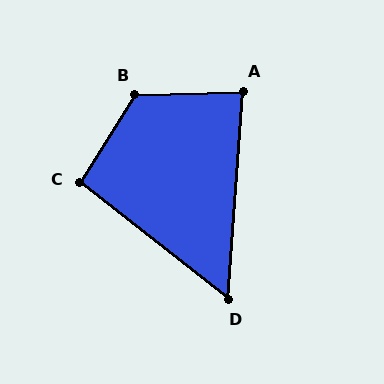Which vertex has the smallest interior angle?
D, at approximately 56 degrees.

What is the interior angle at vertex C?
Approximately 96 degrees (obtuse).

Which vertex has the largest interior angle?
B, at approximately 124 degrees.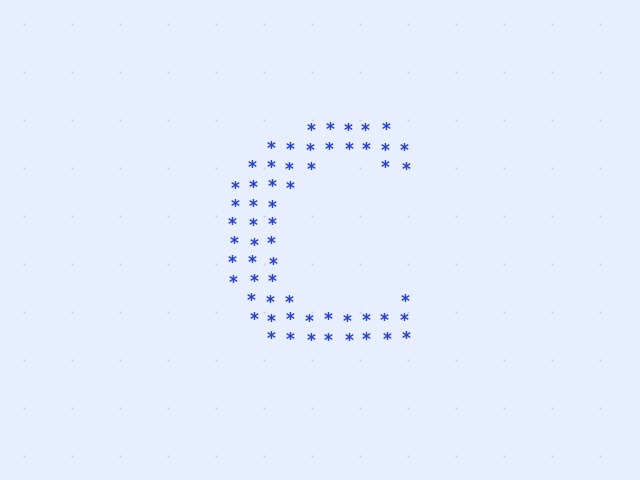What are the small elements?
The small elements are asterisks.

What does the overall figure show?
The overall figure shows the letter C.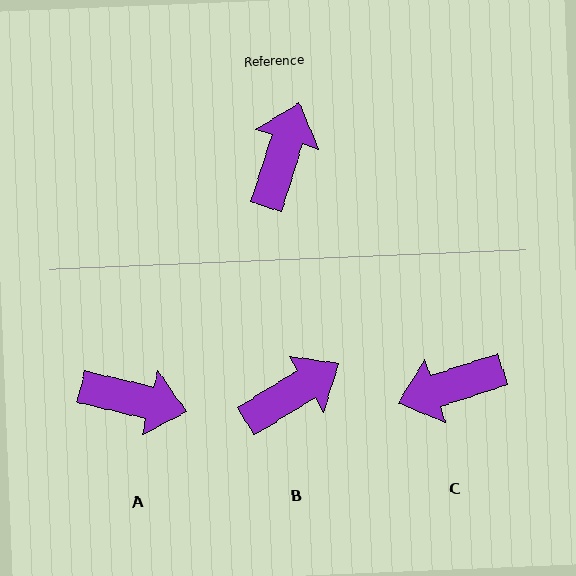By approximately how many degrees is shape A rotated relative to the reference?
Approximately 86 degrees clockwise.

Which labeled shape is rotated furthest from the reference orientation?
C, about 125 degrees away.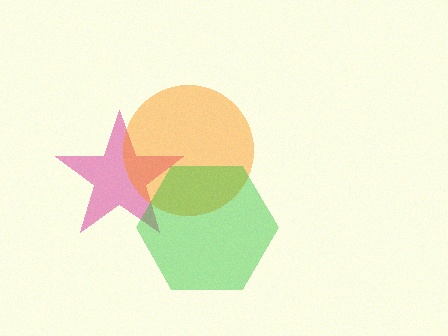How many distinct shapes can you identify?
There are 3 distinct shapes: a pink star, an orange circle, a green hexagon.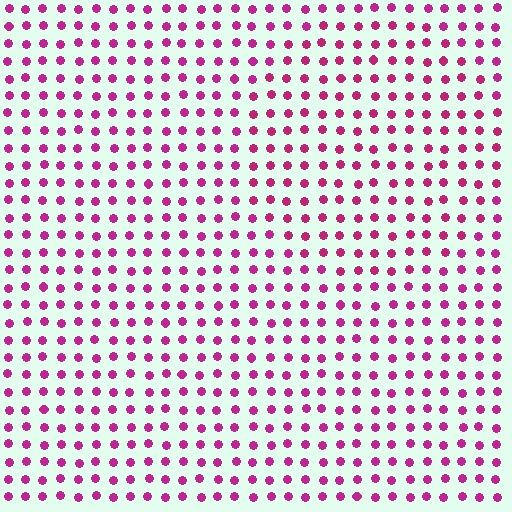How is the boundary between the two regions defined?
The boundary is defined purely by a slight shift in hue (about 13 degrees). Spacing, size, and orientation are identical on both sides.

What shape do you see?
I see a circle.